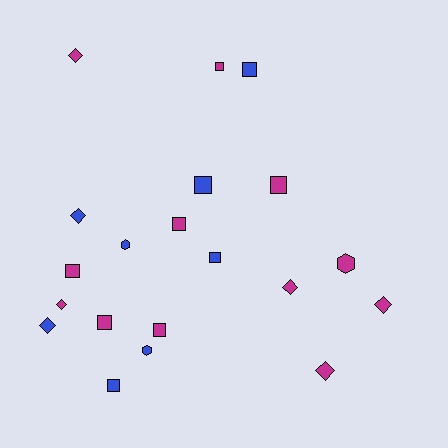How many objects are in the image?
There are 20 objects.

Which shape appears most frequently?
Square, with 10 objects.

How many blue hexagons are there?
There are 2 blue hexagons.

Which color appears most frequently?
Magenta, with 12 objects.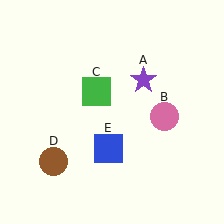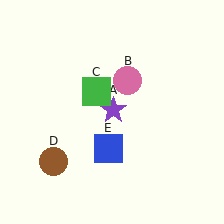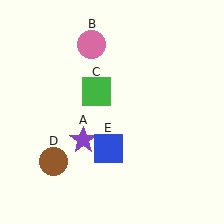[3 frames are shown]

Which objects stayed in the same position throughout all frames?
Green square (object C) and brown circle (object D) and blue square (object E) remained stationary.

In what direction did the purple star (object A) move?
The purple star (object A) moved down and to the left.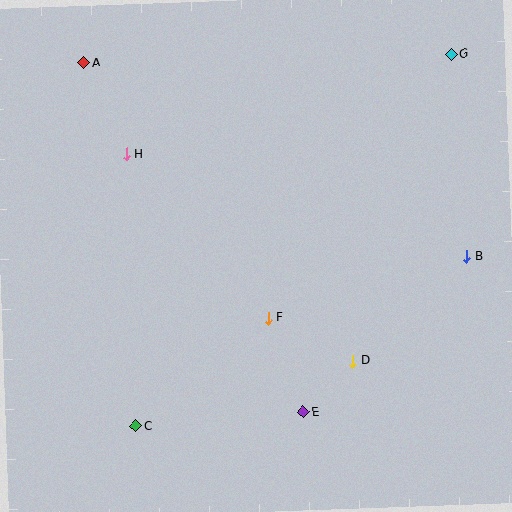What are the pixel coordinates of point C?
Point C is at (136, 426).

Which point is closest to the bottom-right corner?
Point D is closest to the bottom-right corner.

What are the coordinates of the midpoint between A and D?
The midpoint between A and D is at (218, 212).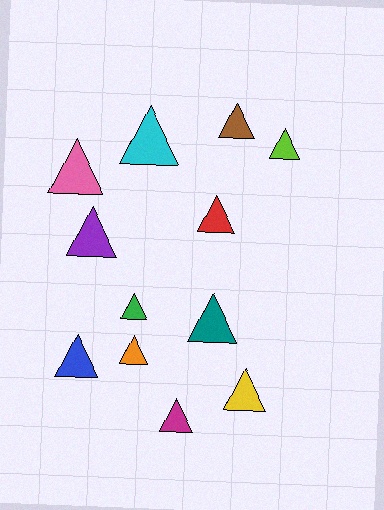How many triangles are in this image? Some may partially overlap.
There are 12 triangles.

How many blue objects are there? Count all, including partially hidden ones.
There is 1 blue object.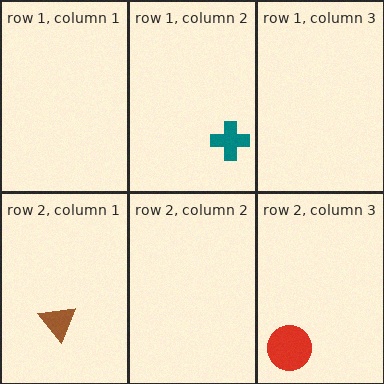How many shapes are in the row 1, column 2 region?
1.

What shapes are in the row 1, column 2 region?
The teal cross.